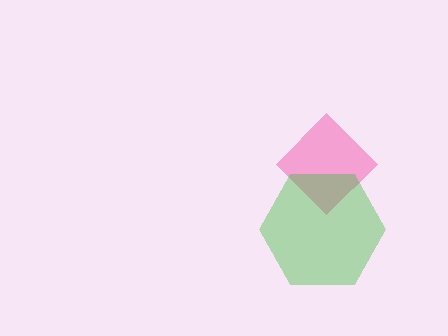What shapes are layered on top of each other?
The layered shapes are: a pink diamond, a green hexagon.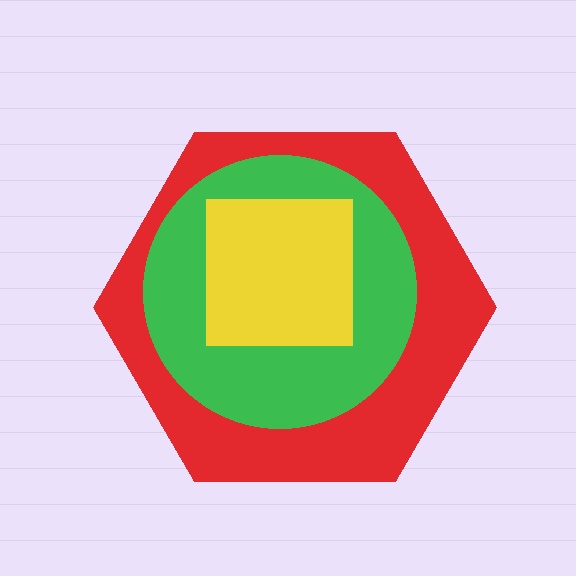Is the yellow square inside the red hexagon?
Yes.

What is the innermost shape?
The yellow square.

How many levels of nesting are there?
3.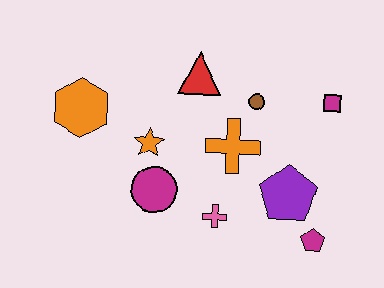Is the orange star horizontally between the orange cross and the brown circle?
No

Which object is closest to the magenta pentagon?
The purple pentagon is closest to the magenta pentagon.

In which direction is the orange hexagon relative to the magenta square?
The orange hexagon is to the left of the magenta square.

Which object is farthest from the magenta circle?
The magenta square is farthest from the magenta circle.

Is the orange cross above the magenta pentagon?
Yes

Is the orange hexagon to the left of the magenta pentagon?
Yes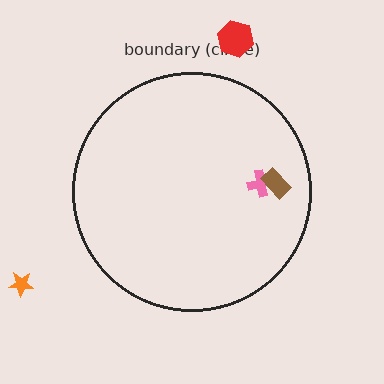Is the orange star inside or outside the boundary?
Outside.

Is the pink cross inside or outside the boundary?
Inside.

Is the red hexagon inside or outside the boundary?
Outside.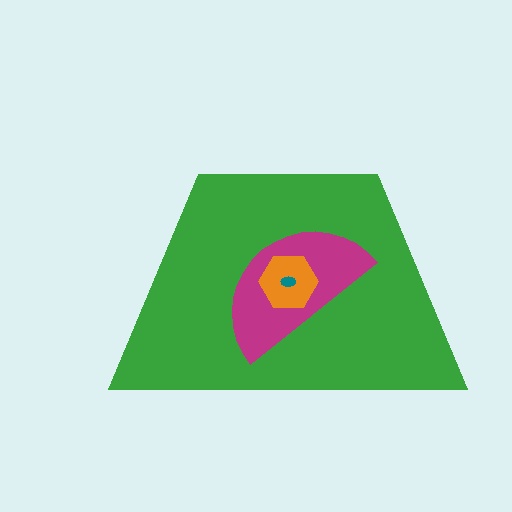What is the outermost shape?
The green trapezoid.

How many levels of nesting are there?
4.